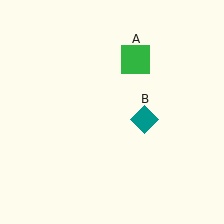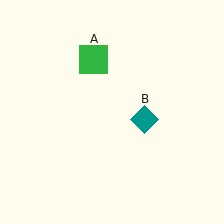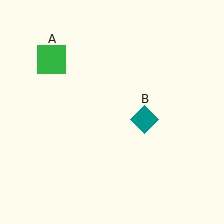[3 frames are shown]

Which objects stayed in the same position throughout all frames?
Teal diamond (object B) remained stationary.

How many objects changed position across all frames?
1 object changed position: green square (object A).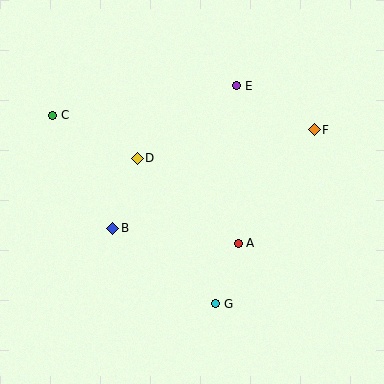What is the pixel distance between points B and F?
The distance between B and F is 224 pixels.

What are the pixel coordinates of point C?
Point C is at (53, 115).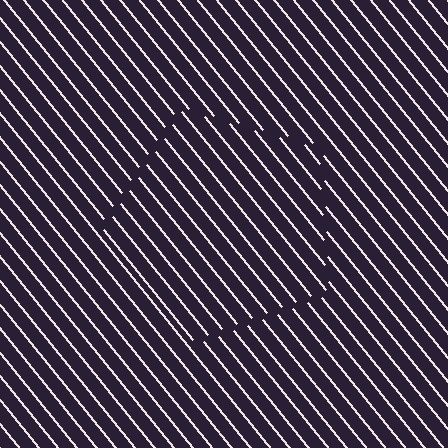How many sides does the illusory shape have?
5 sides — the line-ends trace a pentagon.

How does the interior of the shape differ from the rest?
The interior of the shape contains the same grating, shifted by half a period — the contour is defined by the phase discontinuity where line-ends from the inner and outer gratings abut.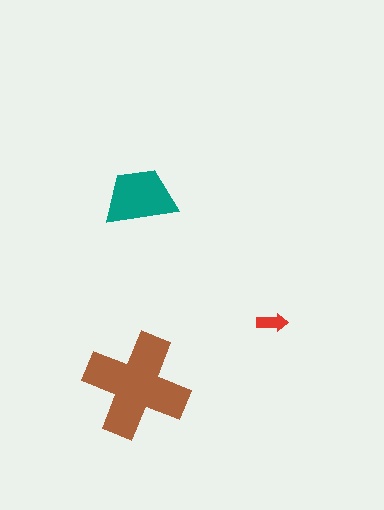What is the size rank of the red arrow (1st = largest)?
3rd.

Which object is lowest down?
The brown cross is bottommost.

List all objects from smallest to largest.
The red arrow, the teal trapezoid, the brown cross.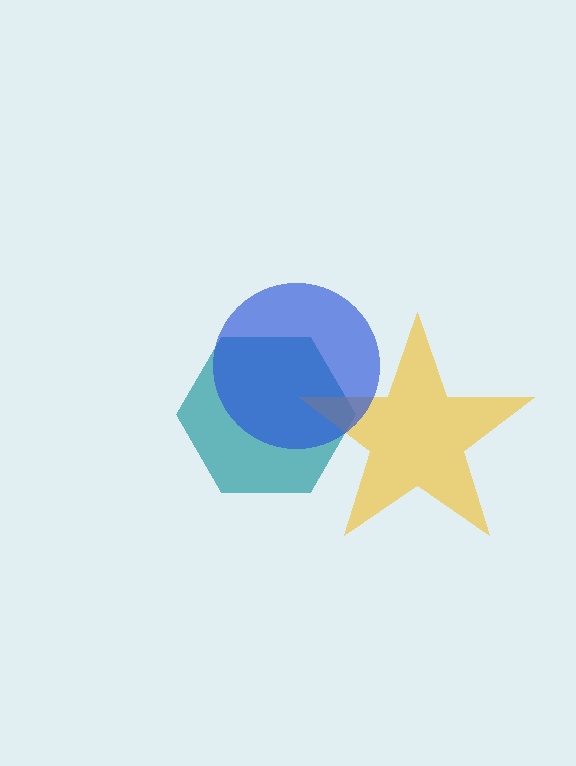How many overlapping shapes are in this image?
There are 3 overlapping shapes in the image.